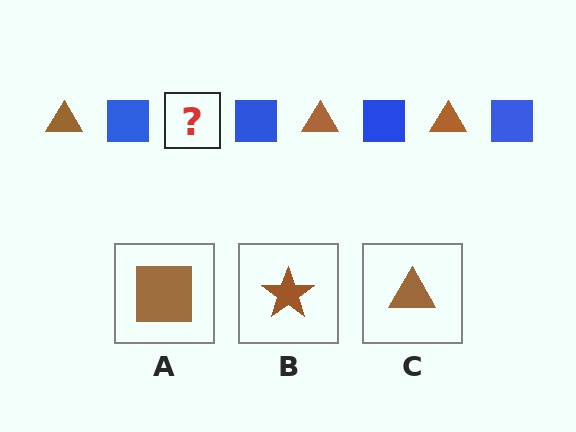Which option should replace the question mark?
Option C.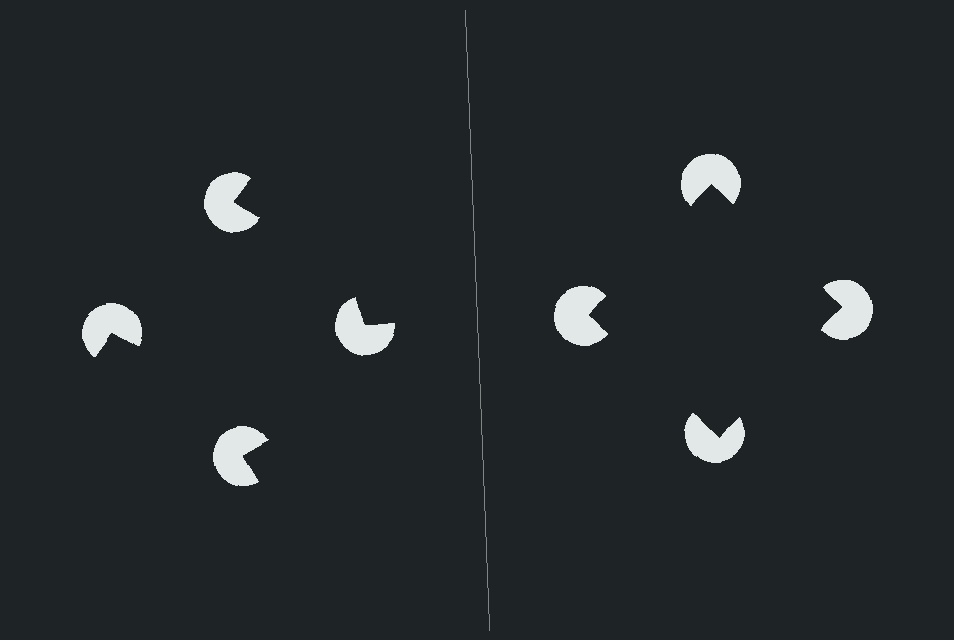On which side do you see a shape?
An illusory square appears on the right side. On the left side the wedge cuts are rotated, so no coherent shape forms.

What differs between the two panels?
The pac-man discs are positioned identically on both sides; only the wedge orientations differ. On the right they align to a square; on the left they are misaligned.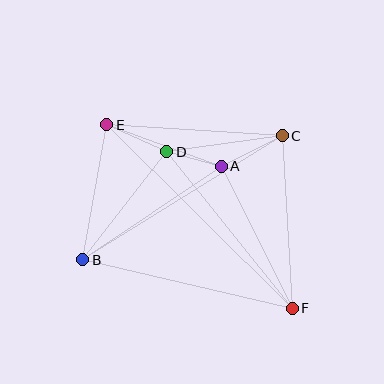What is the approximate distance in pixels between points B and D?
The distance between B and D is approximately 137 pixels.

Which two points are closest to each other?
Points A and D are closest to each other.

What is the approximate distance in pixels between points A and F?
The distance between A and F is approximately 159 pixels.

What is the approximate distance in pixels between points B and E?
The distance between B and E is approximately 137 pixels.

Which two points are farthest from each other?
Points E and F are farthest from each other.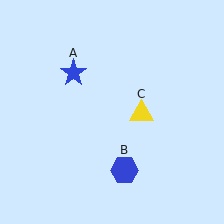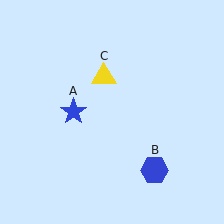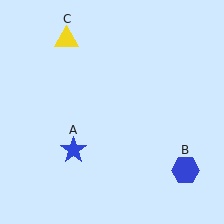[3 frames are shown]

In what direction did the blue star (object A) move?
The blue star (object A) moved down.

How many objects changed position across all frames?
3 objects changed position: blue star (object A), blue hexagon (object B), yellow triangle (object C).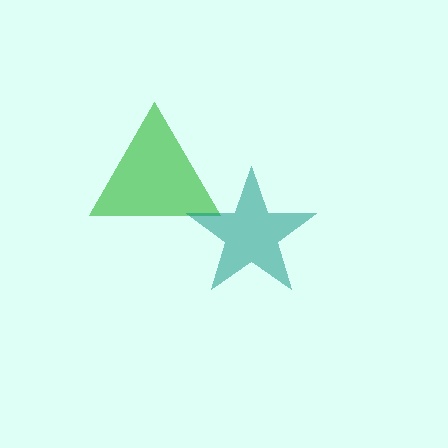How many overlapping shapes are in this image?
There are 2 overlapping shapes in the image.